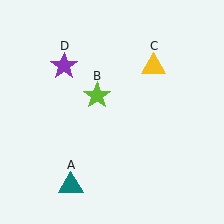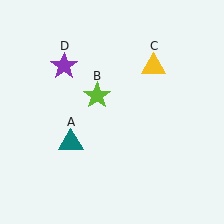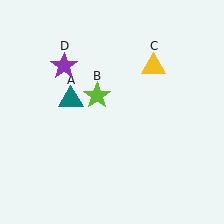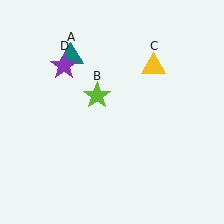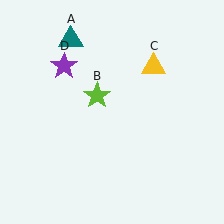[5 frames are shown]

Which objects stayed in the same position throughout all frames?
Lime star (object B) and yellow triangle (object C) and purple star (object D) remained stationary.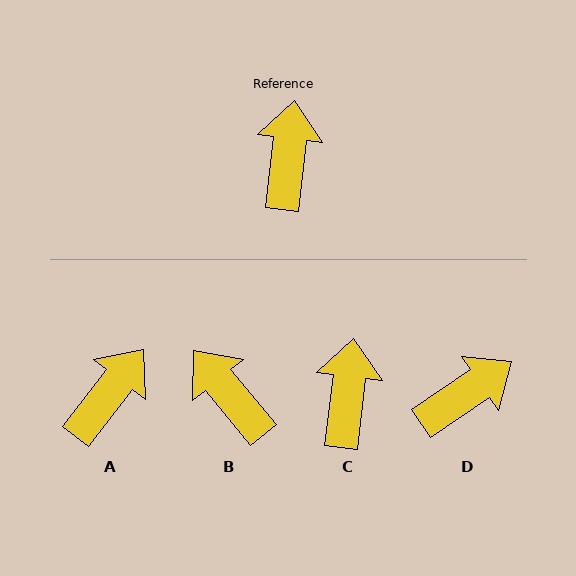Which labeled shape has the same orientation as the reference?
C.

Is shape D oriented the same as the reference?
No, it is off by about 49 degrees.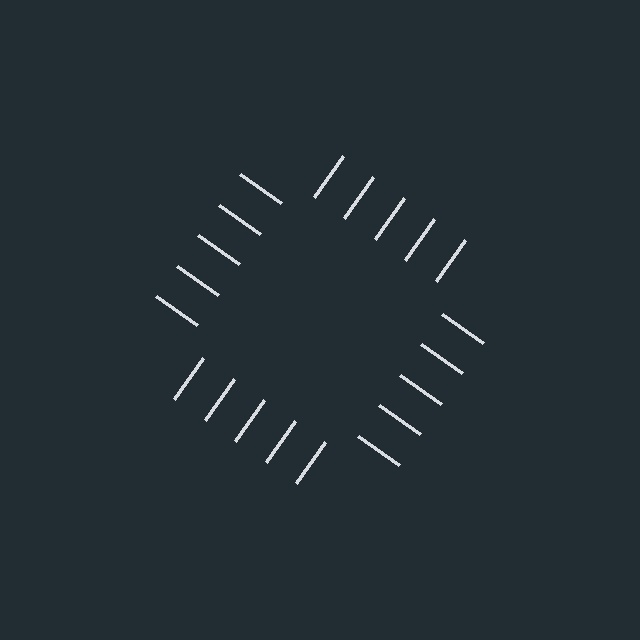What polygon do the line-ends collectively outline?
An illusory square — the line segments terminate on its edges but no continuous stroke is drawn.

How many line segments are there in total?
20 — 5 along each of the 4 edges.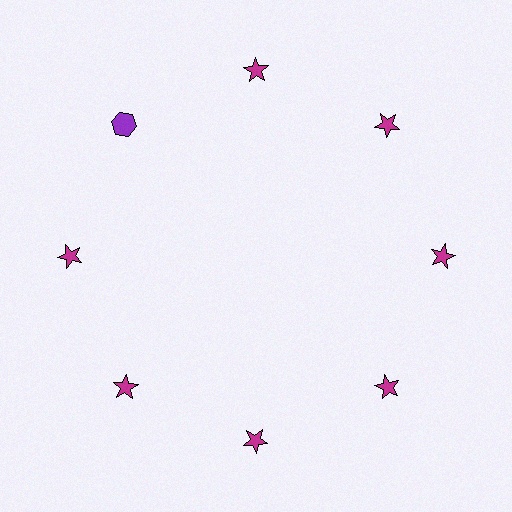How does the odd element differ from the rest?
It differs in both color (purple instead of magenta) and shape (hexagon instead of star).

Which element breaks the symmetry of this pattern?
The purple hexagon at roughly the 10 o'clock position breaks the symmetry. All other shapes are magenta stars.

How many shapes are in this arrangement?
There are 8 shapes arranged in a ring pattern.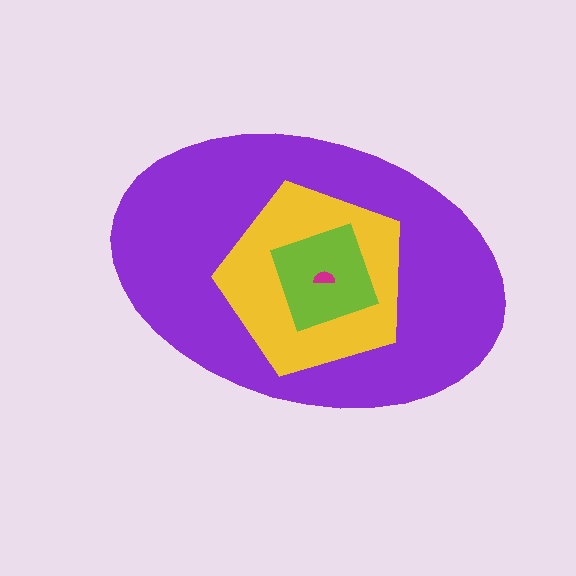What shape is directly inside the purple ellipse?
The yellow pentagon.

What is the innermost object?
The magenta semicircle.